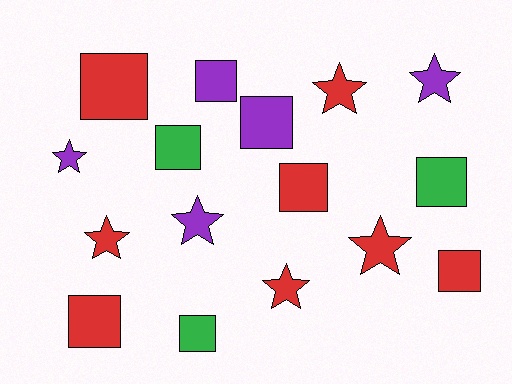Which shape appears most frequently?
Square, with 9 objects.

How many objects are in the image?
There are 16 objects.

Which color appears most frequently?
Red, with 8 objects.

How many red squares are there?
There are 4 red squares.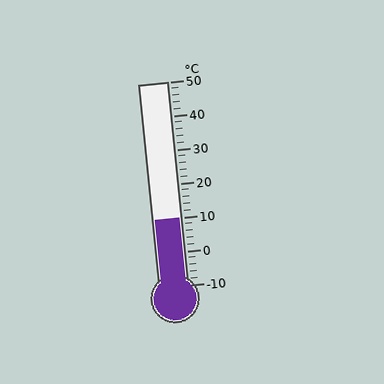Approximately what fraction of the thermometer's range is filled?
The thermometer is filled to approximately 35% of its range.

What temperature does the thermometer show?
The thermometer shows approximately 10°C.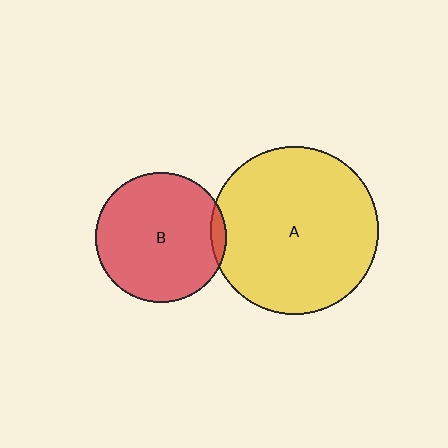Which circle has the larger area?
Circle A (yellow).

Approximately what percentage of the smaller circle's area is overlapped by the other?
Approximately 5%.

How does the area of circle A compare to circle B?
Approximately 1.6 times.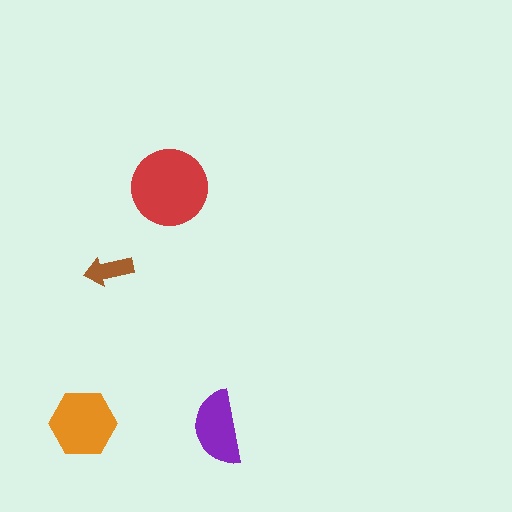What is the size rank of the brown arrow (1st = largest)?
4th.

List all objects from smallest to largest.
The brown arrow, the purple semicircle, the orange hexagon, the red circle.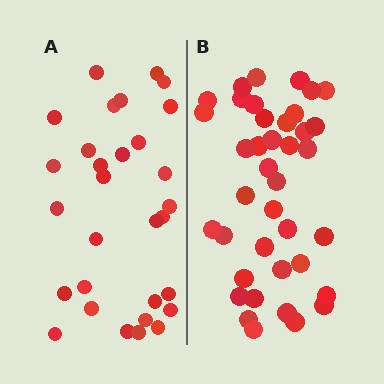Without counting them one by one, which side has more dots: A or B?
Region B (the right region) has more dots.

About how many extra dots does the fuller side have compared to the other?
Region B has roughly 8 or so more dots than region A.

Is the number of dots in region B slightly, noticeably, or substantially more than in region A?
Region B has noticeably more, but not dramatically so. The ratio is roughly 1.3 to 1.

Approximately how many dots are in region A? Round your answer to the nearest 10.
About 30 dots.